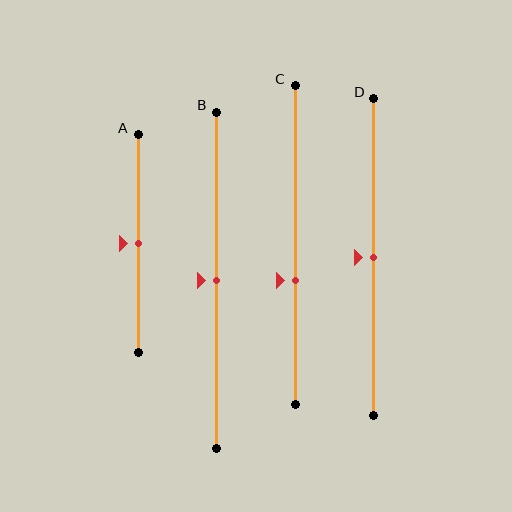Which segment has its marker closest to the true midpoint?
Segment A has its marker closest to the true midpoint.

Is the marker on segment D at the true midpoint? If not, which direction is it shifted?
Yes, the marker on segment D is at the true midpoint.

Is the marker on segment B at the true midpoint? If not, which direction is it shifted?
Yes, the marker on segment B is at the true midpoint.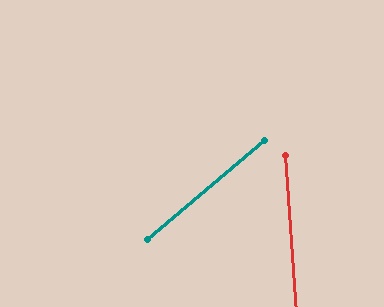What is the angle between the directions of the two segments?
Approximately 54 degrees.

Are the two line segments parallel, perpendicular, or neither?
Neither parallel nor perpendicular — they differ by about 54°.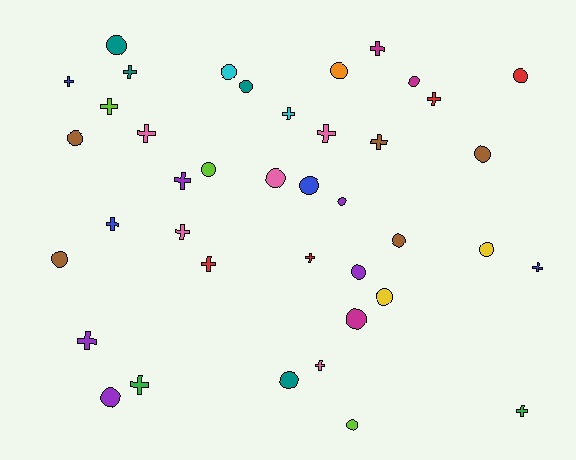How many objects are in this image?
There are 40 objects.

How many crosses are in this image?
There are 19 crosses.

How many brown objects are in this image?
There are 5 brown objects.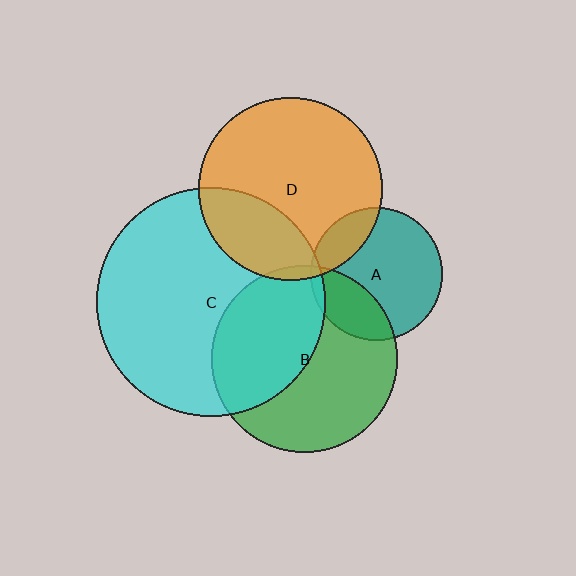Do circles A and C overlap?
Yes.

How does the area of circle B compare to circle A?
Approximately 2.0 times.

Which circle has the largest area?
Circle C (cyan).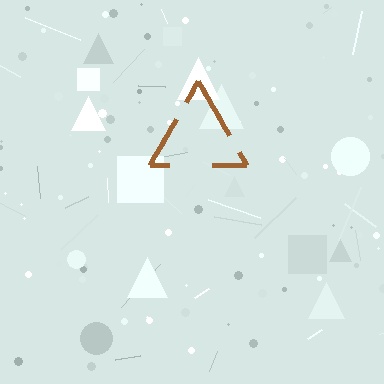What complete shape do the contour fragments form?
The contour fragments form a triangle.